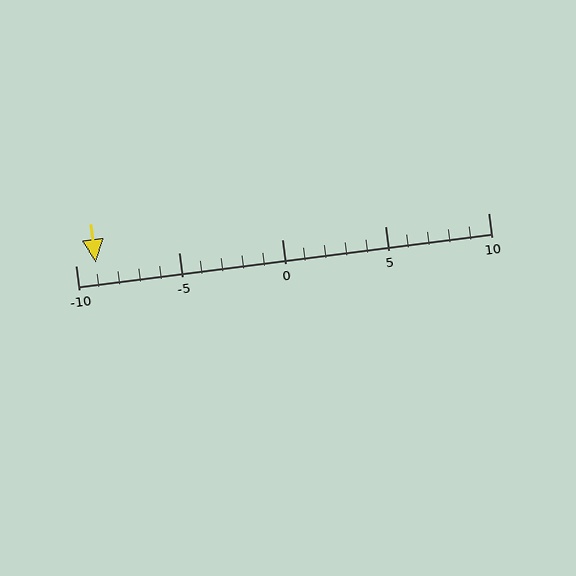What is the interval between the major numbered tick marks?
The major tick marks are spaced 5 units apart.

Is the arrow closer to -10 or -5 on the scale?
The arrow is closer to -10.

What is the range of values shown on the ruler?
The ruler shows values from -10 to 10.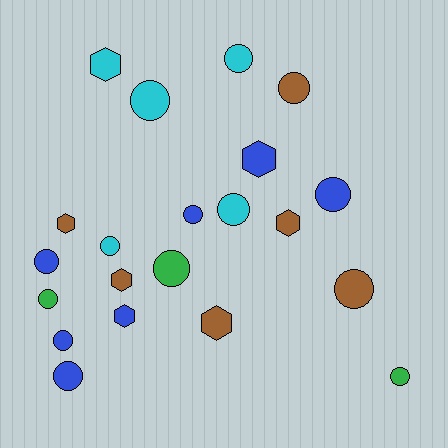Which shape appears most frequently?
Circle, with 14 objects.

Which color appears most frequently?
Blue, with 7 objects.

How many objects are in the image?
There are 21 objects.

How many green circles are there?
There are 3 green circles.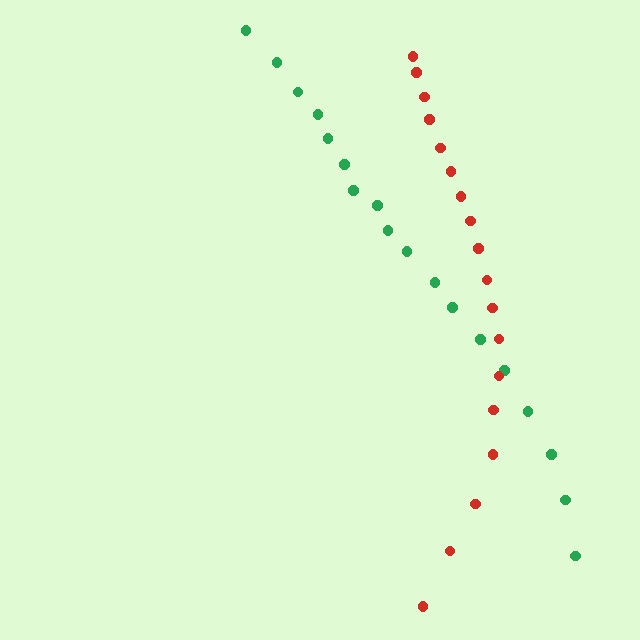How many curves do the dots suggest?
There are 2 distinct paths.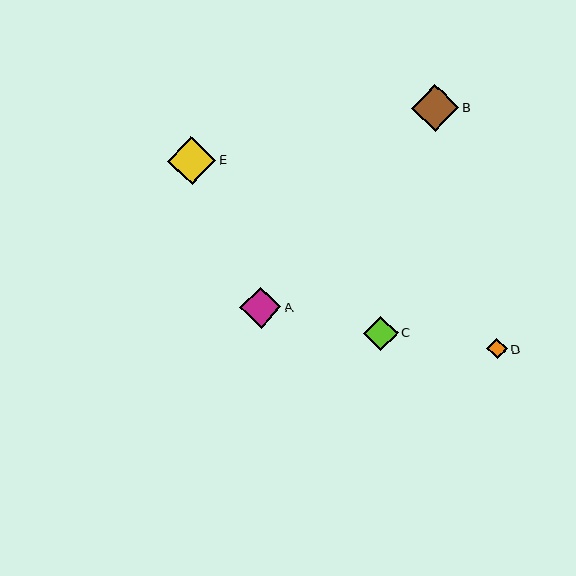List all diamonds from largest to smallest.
From largest to smallest: E, B, A, C, D.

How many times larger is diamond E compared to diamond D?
Diamond E is approximately 2.4 times the size of diamond D.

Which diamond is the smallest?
Diamond D is the smallest with a size of approximately 20 pixels.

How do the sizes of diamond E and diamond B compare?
Diamond E and diamond B are approximately the same size.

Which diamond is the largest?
Diamond E is the largest with a size of approximately 48 pixels.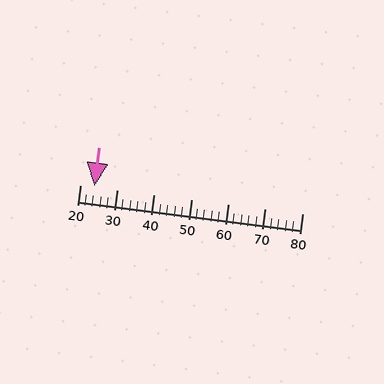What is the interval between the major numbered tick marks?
The major tick marks are spaced 10 units apart.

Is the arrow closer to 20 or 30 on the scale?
The arrow is closer to 20.